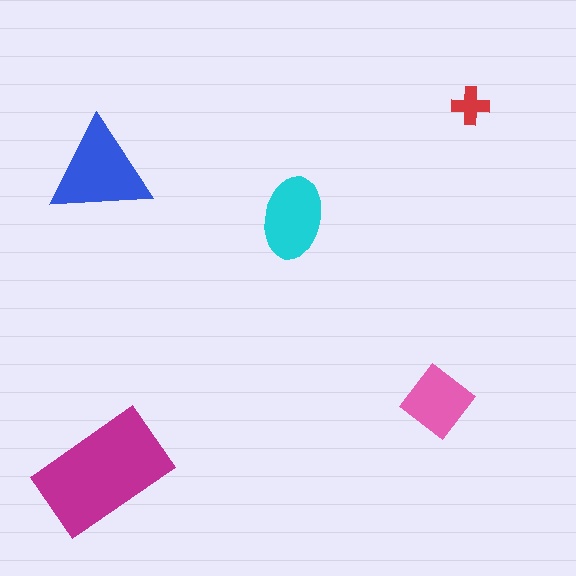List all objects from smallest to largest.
The red cross, the pink diamond, the cyan ellipse, the blue triangle, the magenta rectangle.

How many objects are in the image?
There are 5 objects in the image.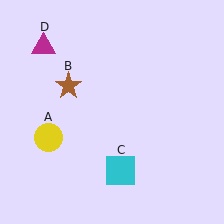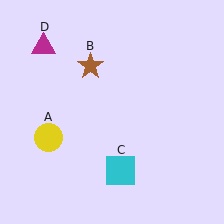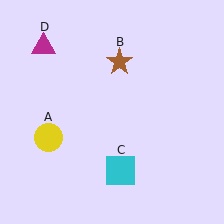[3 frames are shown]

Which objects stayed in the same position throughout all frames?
Yellow circle (object A) and cyan square (object C) and magenta triangle (object D) remained stationary.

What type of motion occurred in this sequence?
The brown star (object B) rotated clockwise around the center of the scene.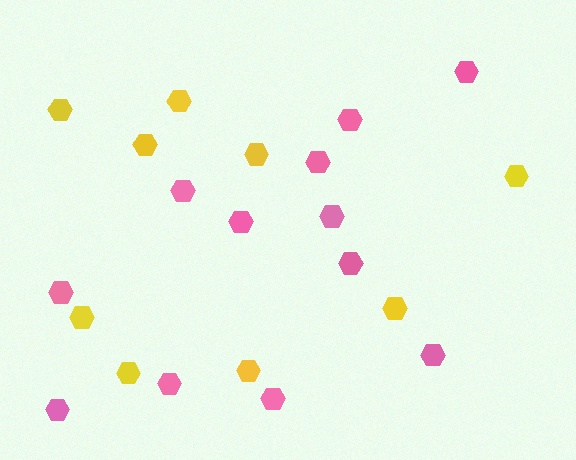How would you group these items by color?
There are 2 groups: one group of yellow hexagons (9) and one group of pink hexagons (12).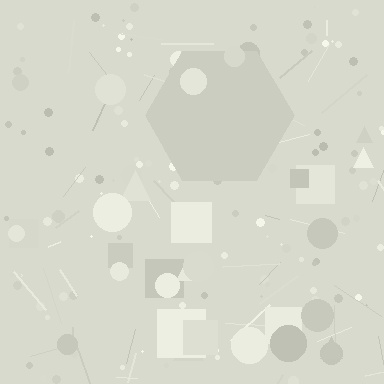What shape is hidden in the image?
A hexagon is hidden in the image.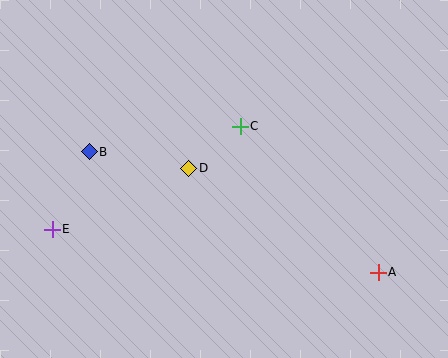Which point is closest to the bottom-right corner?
Point A is closest to the bottom-right corner.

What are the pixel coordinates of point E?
Point E is at (52, 229).